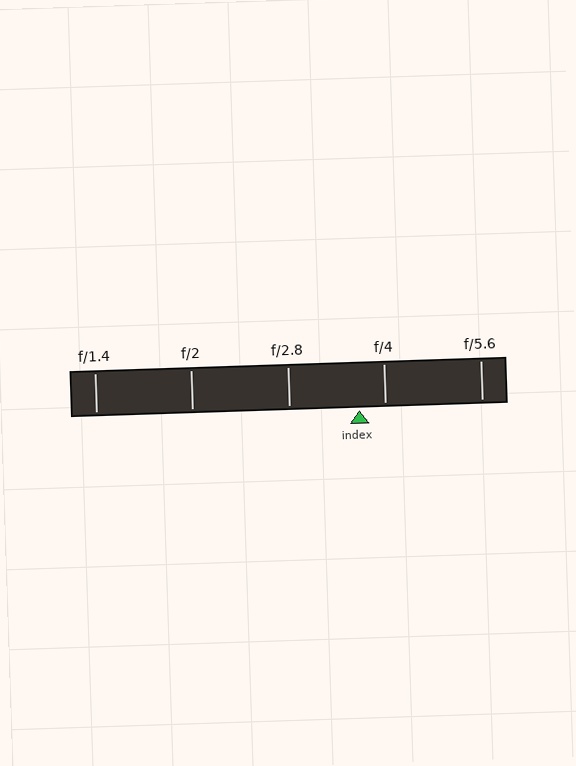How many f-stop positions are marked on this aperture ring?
There are 5 f-stop positions marked.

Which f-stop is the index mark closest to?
The index mark is closest to f/4.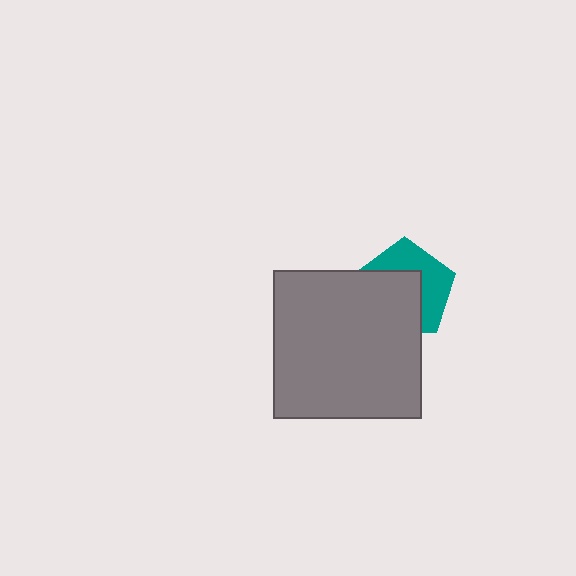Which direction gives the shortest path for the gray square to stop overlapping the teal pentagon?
Moving toward the lower-left gives the shortest separation.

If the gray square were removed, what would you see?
You would see the complete teal pentagon.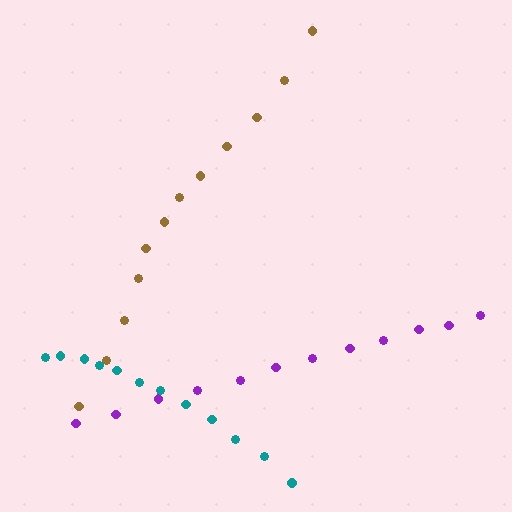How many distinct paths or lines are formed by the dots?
There are 3 distinct paths.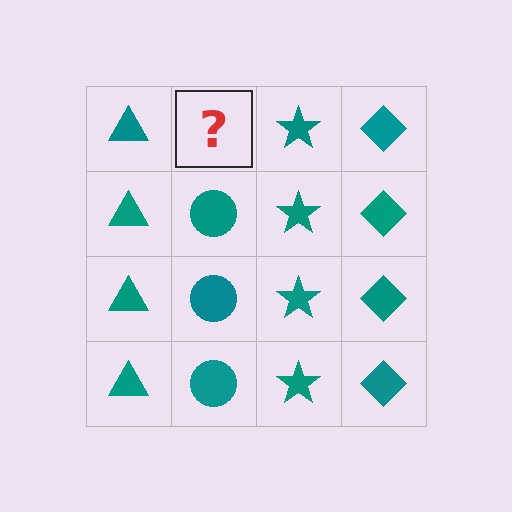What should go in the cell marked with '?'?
The missing cell should contain a teal circle.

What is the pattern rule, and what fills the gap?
The rule is that each column has a consistent shape. The gap should be filled with a teal circle.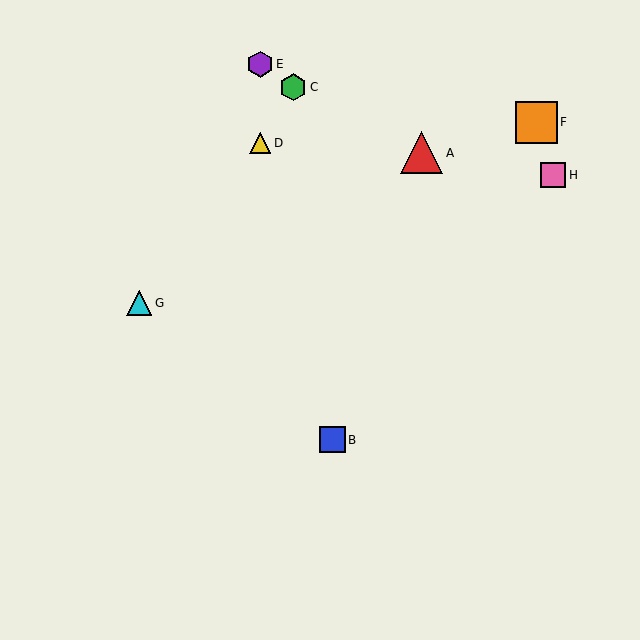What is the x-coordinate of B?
Object B is at x≈332.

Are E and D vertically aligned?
Yes, both are at x≈260.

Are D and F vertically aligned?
No, D is at x≈260 and F is at x≈536.